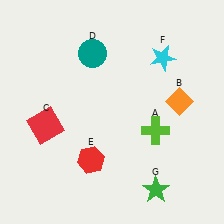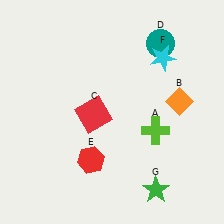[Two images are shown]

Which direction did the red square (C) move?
The red square (C) moved right.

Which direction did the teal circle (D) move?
The teal circle (D) moved right.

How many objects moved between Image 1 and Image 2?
2 objects moved between the two images.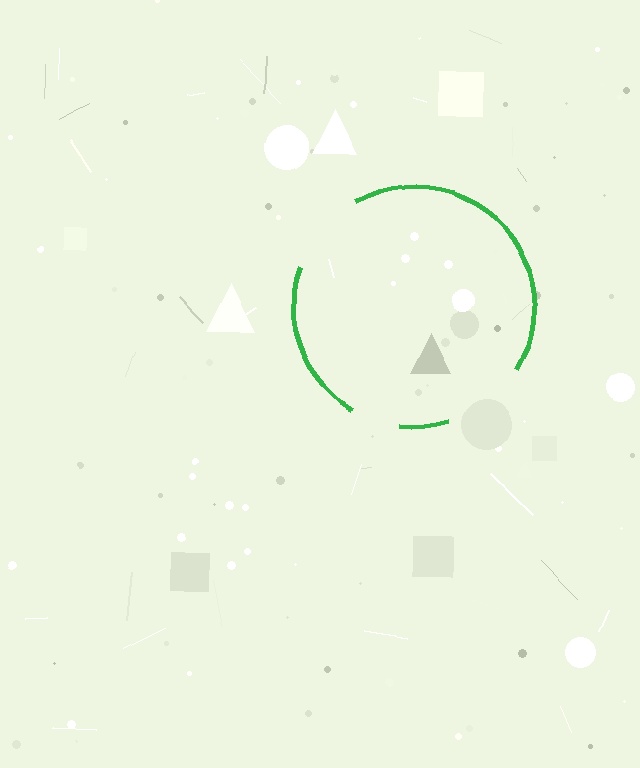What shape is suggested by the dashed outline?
The dashed outline suggests a circle.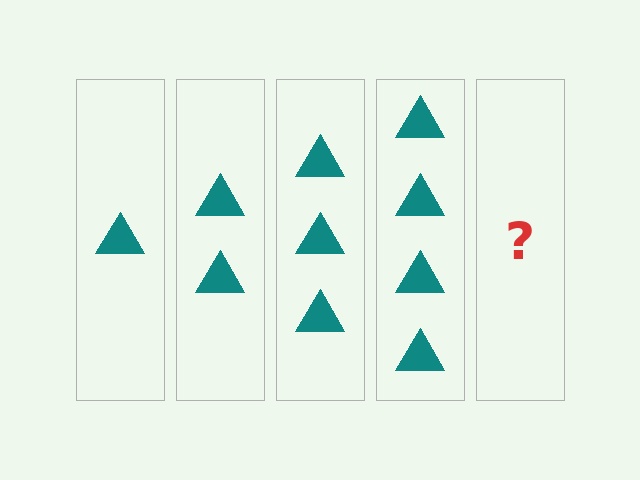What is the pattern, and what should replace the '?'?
The pattern is that each step adds one more triangle. The '?' should be 5 triangles.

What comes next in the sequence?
The next element should be 5 triangles.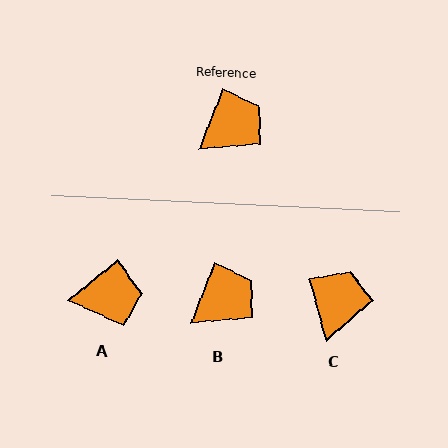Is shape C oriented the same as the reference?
No, it is off by about 37 degrees.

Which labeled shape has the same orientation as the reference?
B.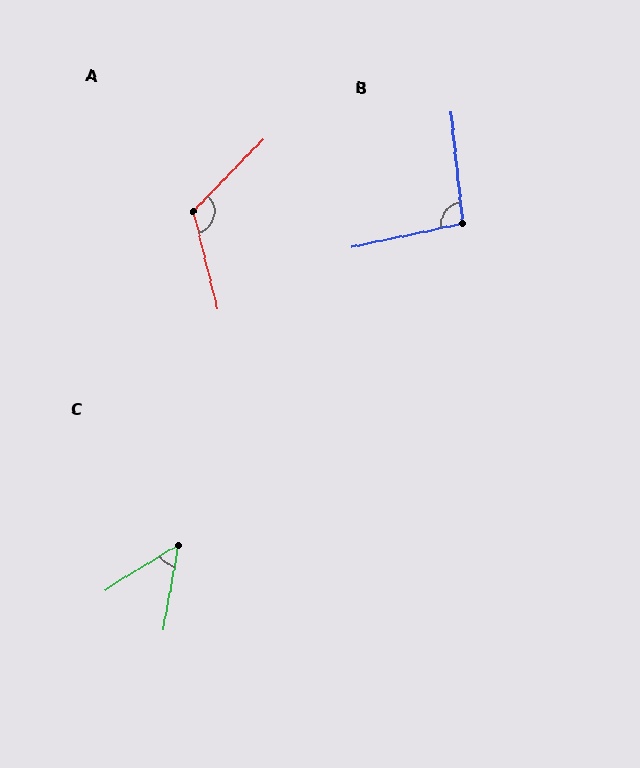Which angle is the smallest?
C, at approximately 48 degrees.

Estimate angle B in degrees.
Approximately 96 degrees.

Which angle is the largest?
A, at approximately 122 degrees.